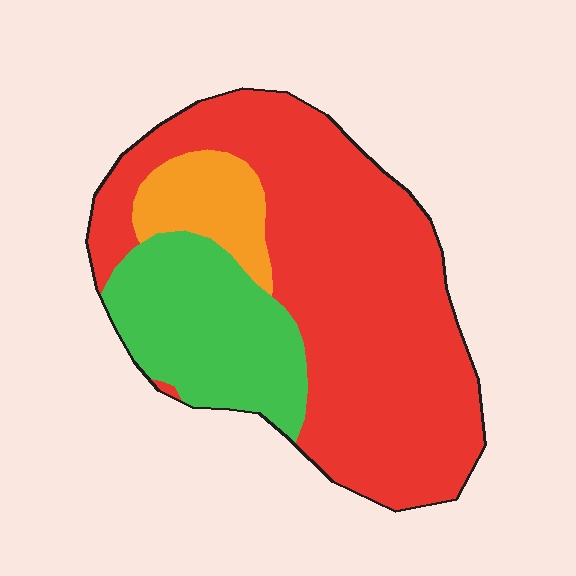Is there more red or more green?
Red.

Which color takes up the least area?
Orange, at roughly 10%.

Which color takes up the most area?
Red, at roughly 65%.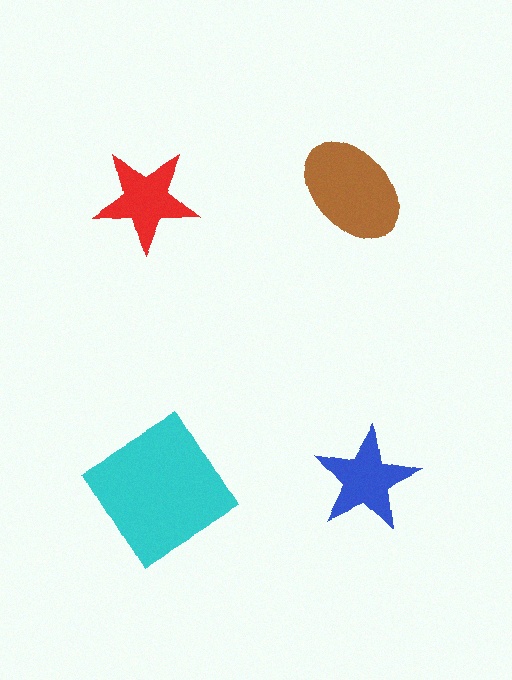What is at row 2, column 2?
A blue star.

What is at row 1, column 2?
A brown ellipse.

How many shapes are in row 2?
2 shapes.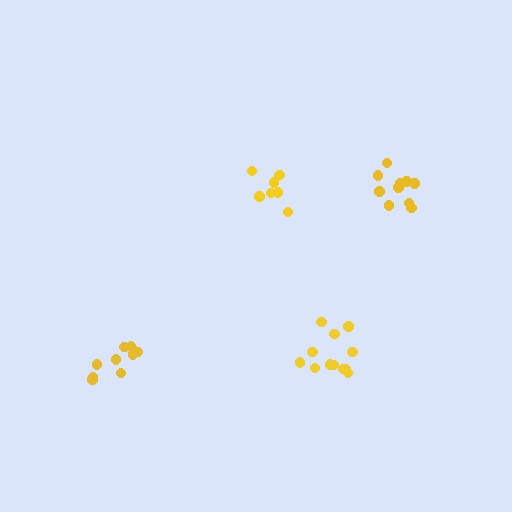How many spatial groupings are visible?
There are 4 spatial groupings.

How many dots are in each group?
Group 1: 10 dots, Group 2: 12 dots, Group 3: 7 dots, Group 4: 10 dots (39 total).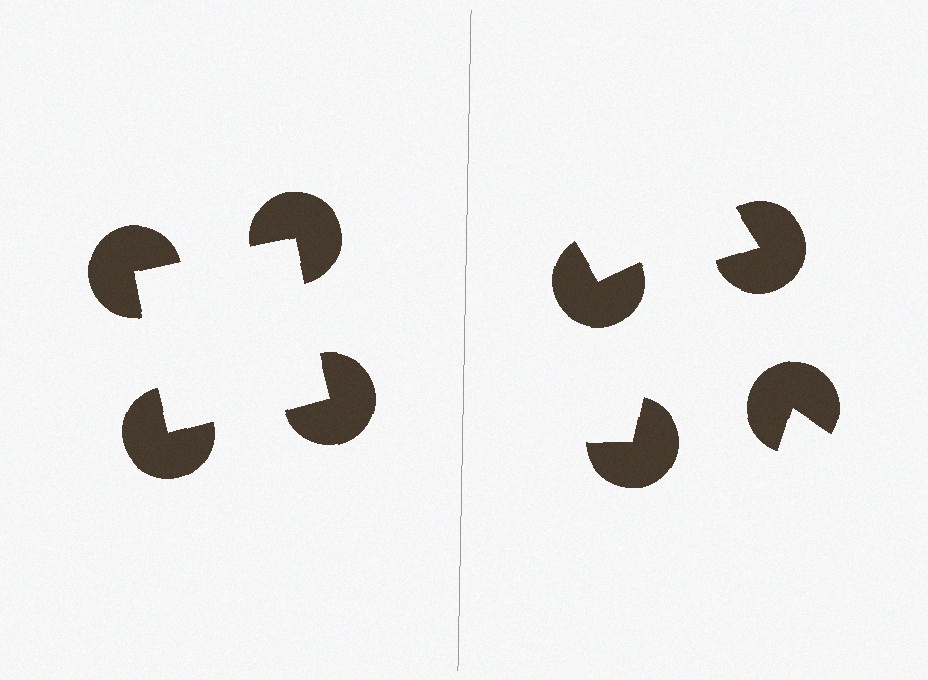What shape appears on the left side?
An illusory square.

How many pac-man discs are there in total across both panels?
8 — 4 on each side.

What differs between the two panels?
The pac-man discs are positioned identically on both sides; only the wedge orientations differ. On the left they align to a square; on the right they are misaligned.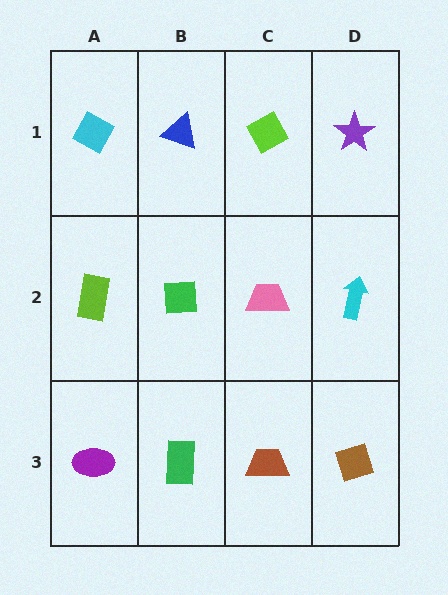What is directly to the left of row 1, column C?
A blue triangle.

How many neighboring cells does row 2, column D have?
3.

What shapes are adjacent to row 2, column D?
A purple star (row 1, column D), a brown diamond (row 3, column D), a pink trapezoid (row 2, column C).